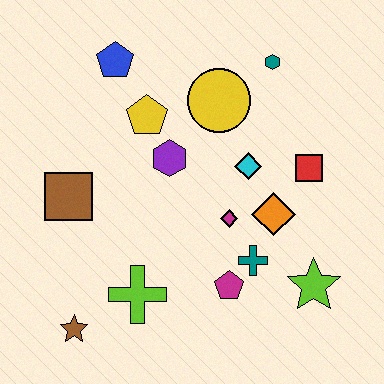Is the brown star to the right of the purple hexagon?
No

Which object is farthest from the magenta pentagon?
The blue pentagon is farthest from the magenta pentagon.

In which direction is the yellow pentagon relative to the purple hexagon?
The yellow pentagon is above the purple hexagon.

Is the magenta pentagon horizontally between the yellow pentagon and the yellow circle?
No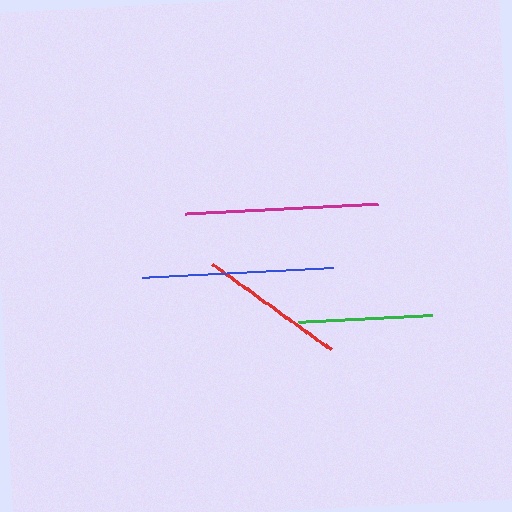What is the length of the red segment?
The red segment is approximately 145 pixels long.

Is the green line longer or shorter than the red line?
The red line is longer than the green line.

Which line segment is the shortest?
The green line is the shortest at approximately 134 pixels.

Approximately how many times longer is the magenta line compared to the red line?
The magenta line is approximately 1.3 times the length of the red line.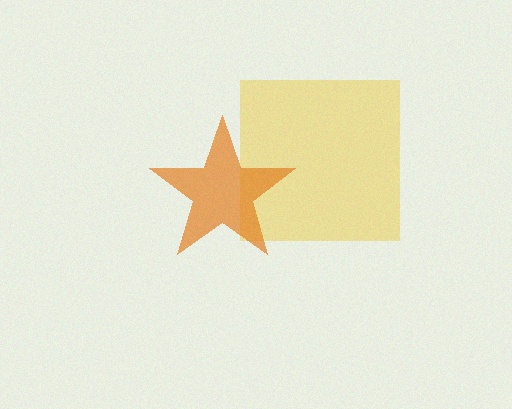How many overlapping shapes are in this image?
There are 2 overlapping shapes in the image.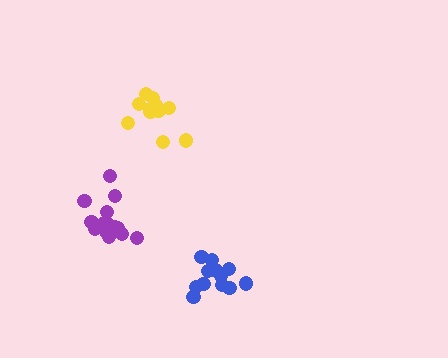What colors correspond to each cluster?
The clusters are colored: blue, purple, yellow.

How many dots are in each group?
Group 1: 12 dots, Group 2: 15 dots, Group 3: 12 dots (39 total).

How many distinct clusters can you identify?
There are 3 distinct clusters.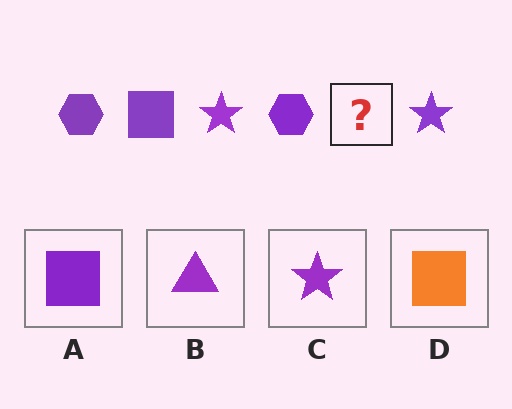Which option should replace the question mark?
Option A.